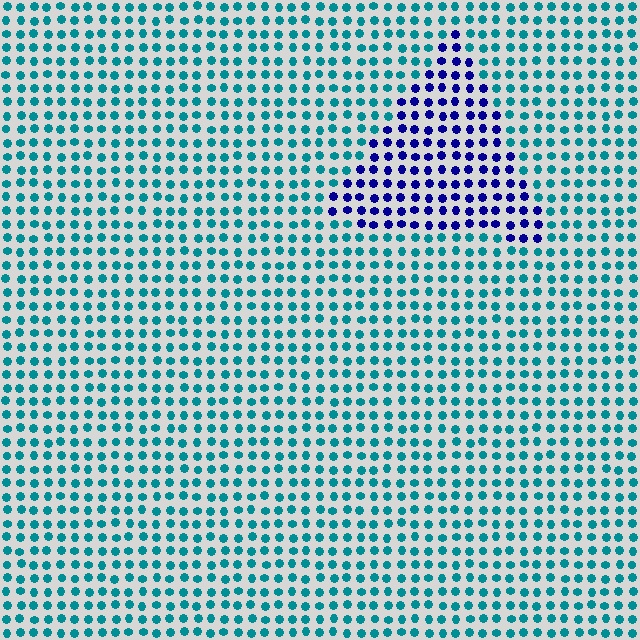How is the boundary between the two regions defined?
The boundary is defined purely by a slight shift in hue (about 59 degrees). Spacing, size, and orientation are identical on both sides.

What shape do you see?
I see a triangle.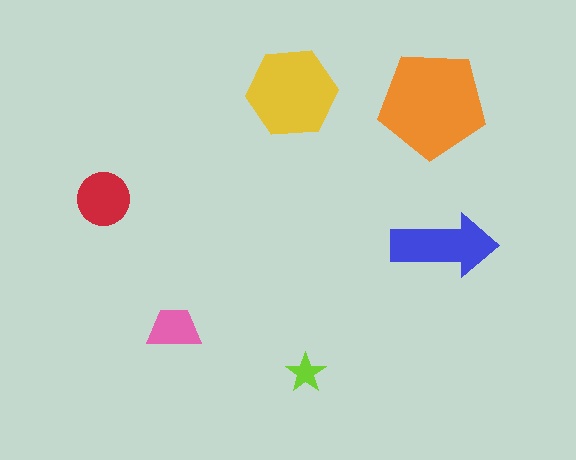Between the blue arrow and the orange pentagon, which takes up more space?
The orange pentagon.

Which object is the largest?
The orange pentagon.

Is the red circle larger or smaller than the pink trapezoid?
Larger.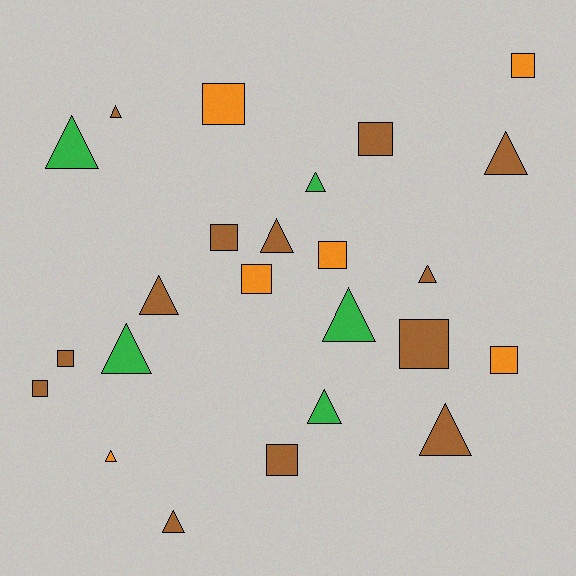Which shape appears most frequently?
Triangle, with 13 objects.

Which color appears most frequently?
Brown, with 13 objects.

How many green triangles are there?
There are 5 green triangles.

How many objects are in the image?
There are 24 objects.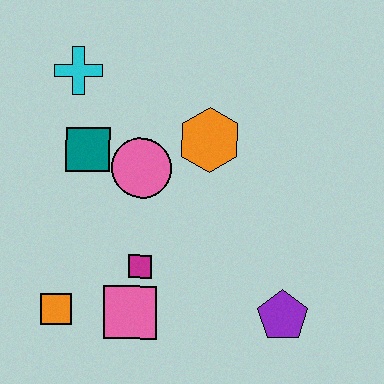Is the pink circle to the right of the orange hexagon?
No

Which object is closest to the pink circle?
The teal square is closest to the pink circle.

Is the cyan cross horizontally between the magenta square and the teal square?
No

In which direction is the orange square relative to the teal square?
The orange square is below the teal square.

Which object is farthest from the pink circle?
The purple pentagon is farthest from the pink circle.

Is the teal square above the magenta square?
Yes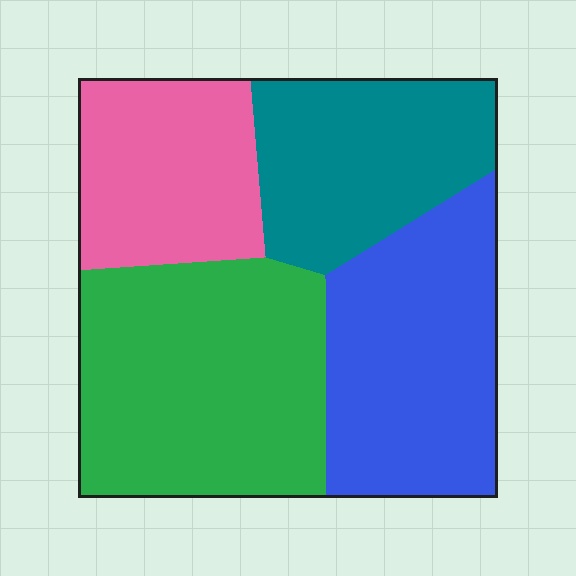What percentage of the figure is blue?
Blue covers 27% of the figure.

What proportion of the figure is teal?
Teal takes up about one fifth (1/5) of the figure.